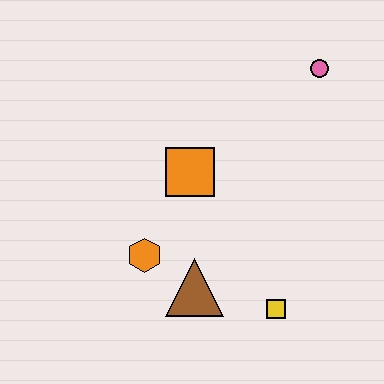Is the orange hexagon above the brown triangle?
Yes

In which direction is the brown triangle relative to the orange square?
The brown triangle is below the orange square.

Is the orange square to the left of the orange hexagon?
No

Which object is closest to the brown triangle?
The orange hexagon is closest to the brown triangle.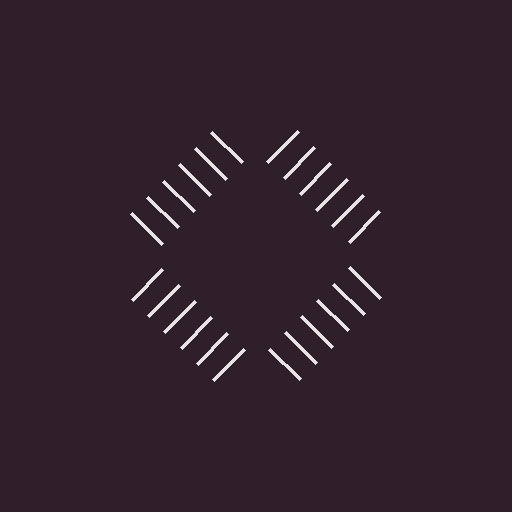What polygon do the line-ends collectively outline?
An illusory square — the line segments terminate on its edges but no continuous stroke is drawn.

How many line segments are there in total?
24 — 6 along each of the 4 edges.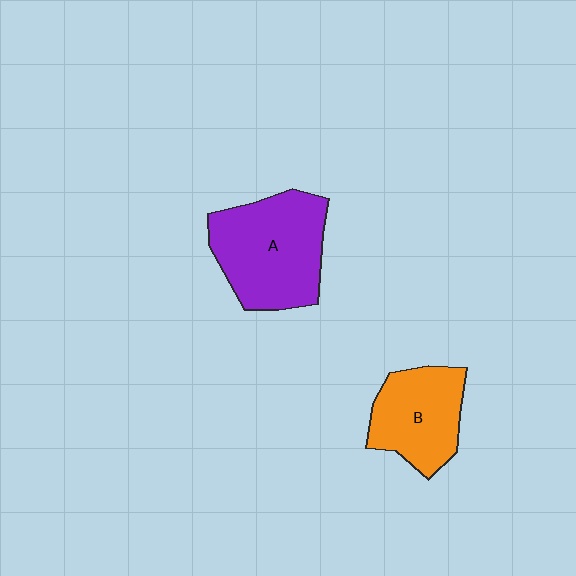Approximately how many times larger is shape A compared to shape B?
Approximately 1.4 times.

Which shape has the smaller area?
Shape B (orange).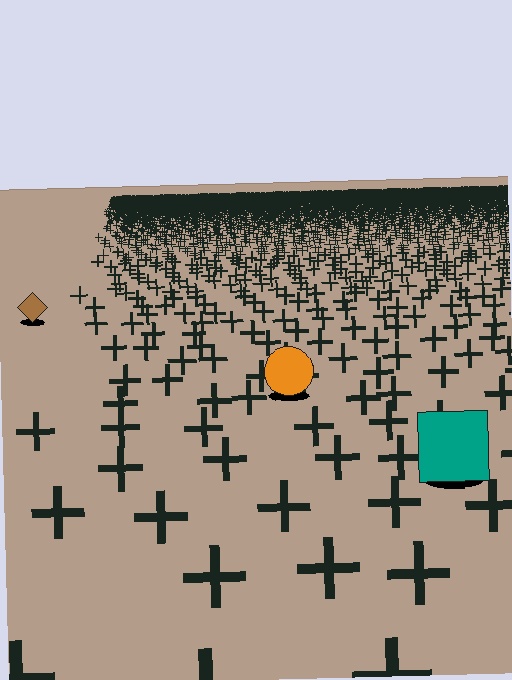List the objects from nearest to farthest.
From nearest to farthest: the teal square, the orange circle, the brown diamond.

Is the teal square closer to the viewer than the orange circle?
Yes. The teal square is closer — you can tell from the texture gradient: the ground texture is coarser near it.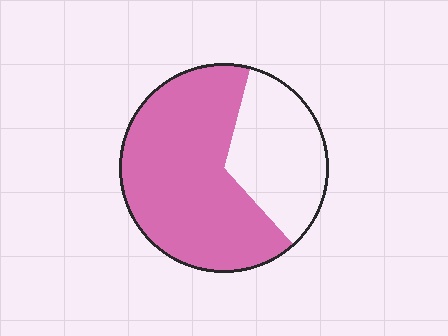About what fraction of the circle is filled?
About two thirds (2/3).